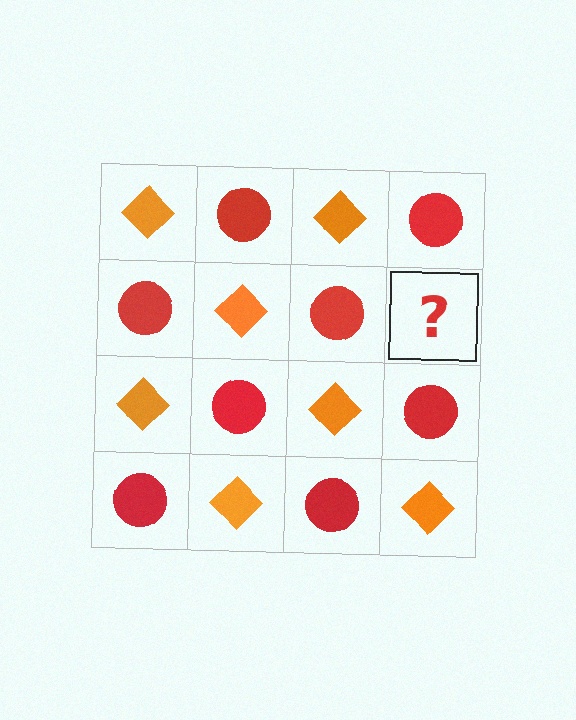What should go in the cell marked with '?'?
The missing cell should contain an orange diamond.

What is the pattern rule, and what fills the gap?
The rule is that it alternates orange diamond and red circle in a checkerboard pattern. The gap should be filled with an orange diamond.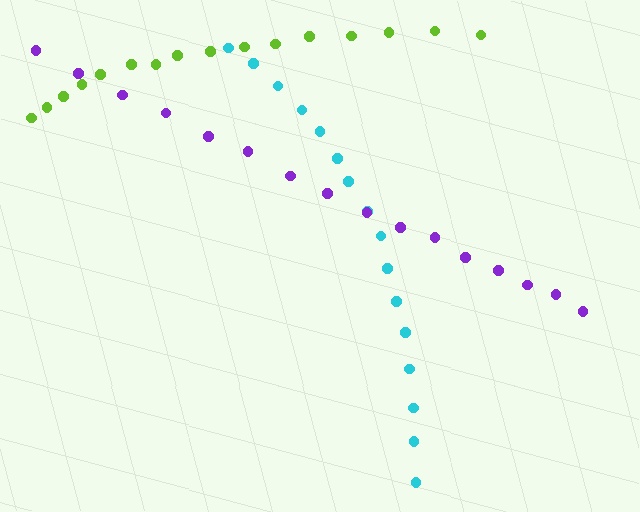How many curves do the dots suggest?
There are 3 distinct paths.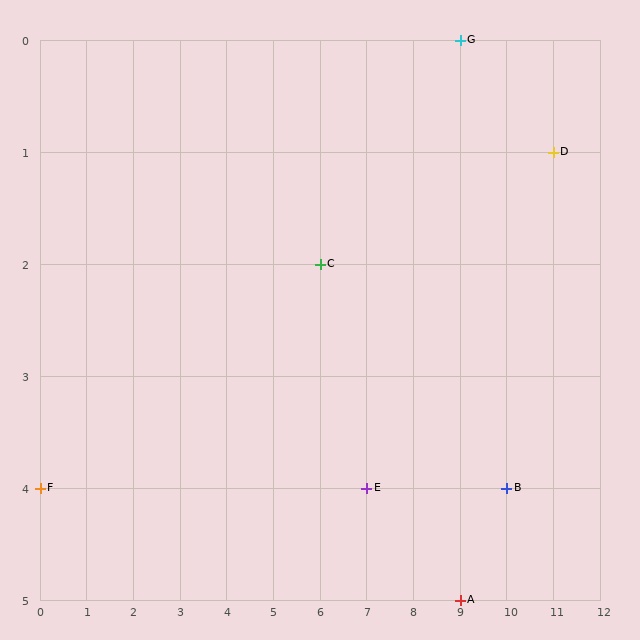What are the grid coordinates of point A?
Point A is at grid coordinates (9, 5).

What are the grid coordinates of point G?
Point G is at grid coordinates (9, 0).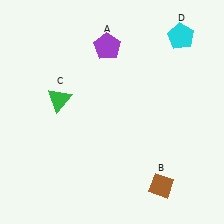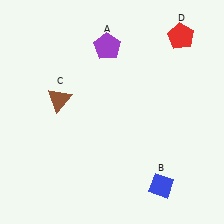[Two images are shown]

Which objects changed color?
B changed from brown to blue. C changed from green to brown. D changed from cyan to red.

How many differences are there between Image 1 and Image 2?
There are 3 differences between the two images.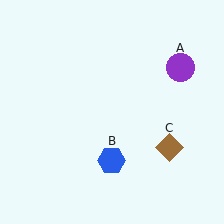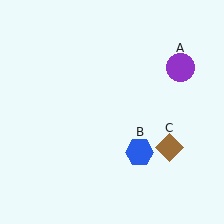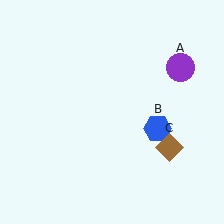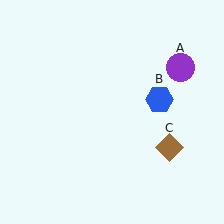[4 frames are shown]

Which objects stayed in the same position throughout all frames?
Purple circle (object A) and brown diamond (object C) remained stationary.